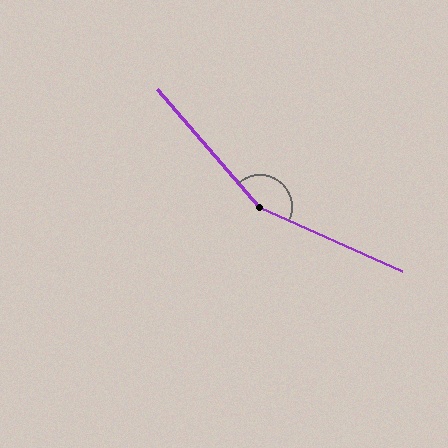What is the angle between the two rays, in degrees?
Approximately 155 degrees.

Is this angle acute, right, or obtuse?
It is obtuse.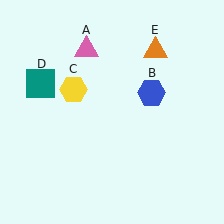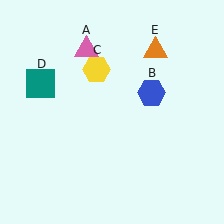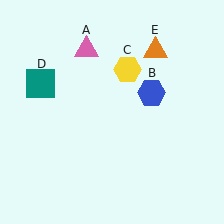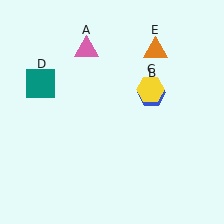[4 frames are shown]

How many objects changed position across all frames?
1 object changed position: yellow hexagon (object C).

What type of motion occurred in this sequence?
The yellow hexagon (object C) rotated clockwise around the center of the scene.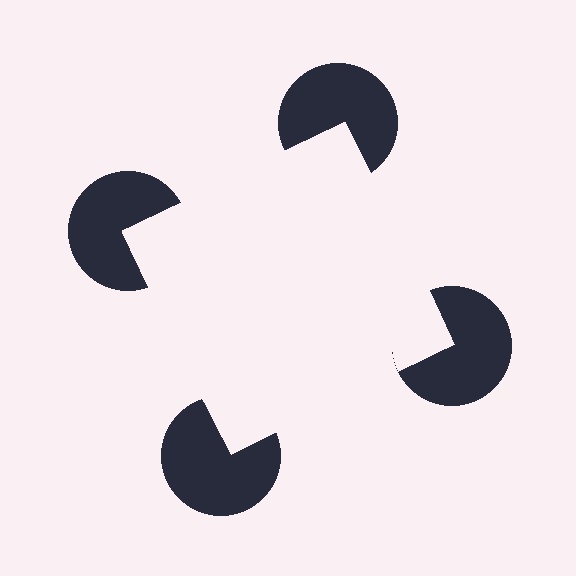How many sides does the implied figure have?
4 sides.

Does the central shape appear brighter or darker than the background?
It typically appears slightly brighter than the background, even though no actual brightness change is drawn.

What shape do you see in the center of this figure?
An illusory square — its edges are inferred from the aligned wedge cuts in the pac-man discs, not physically drawn.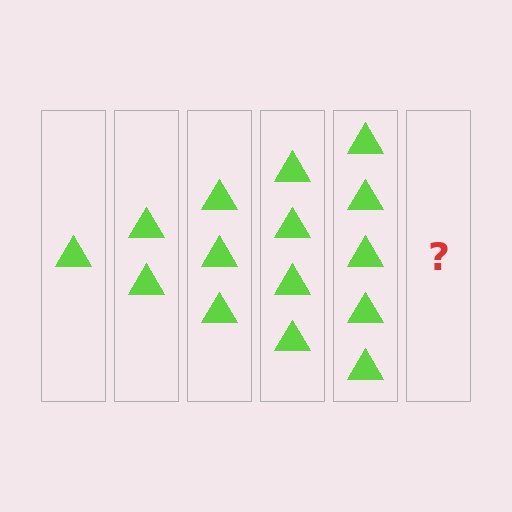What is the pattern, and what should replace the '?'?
The pattern is that each step adds one more triangle. The '?' should be 6 triangles.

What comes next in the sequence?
The next element should be 6 triangles.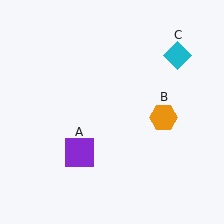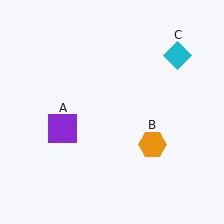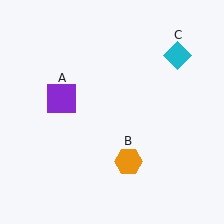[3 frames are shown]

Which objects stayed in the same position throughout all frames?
Cyan diamond (object C) remained stationary.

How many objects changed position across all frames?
2 objects changed position: purple square (object A), orange hexagon (object B).